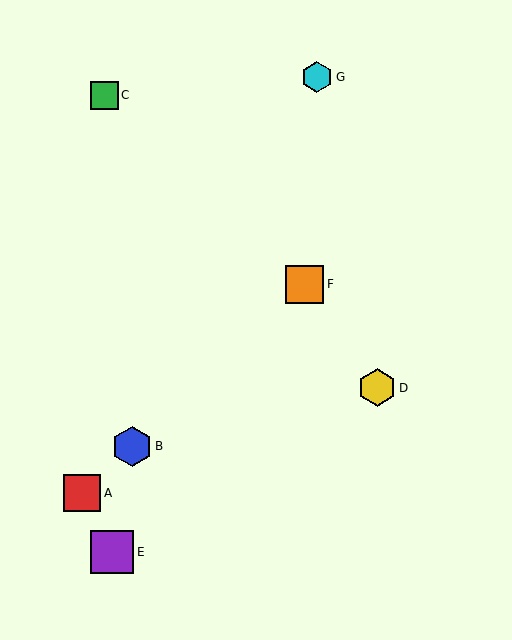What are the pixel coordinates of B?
Object B is at (132, 446).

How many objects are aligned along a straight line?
3 objects (A, B, F) are aligned along a straight line.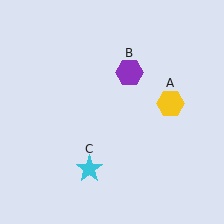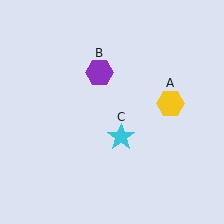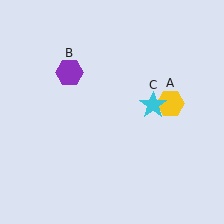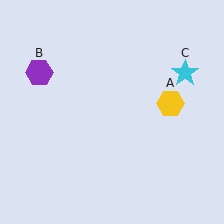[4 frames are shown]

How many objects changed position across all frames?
2 objects changed position: purple hexagon (object B), cyan star (object C).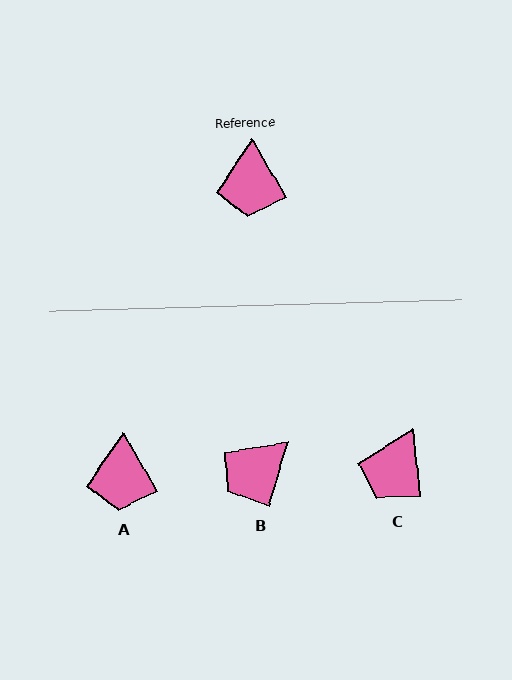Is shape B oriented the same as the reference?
No, it is off by about 47 degrees.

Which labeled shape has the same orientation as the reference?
A.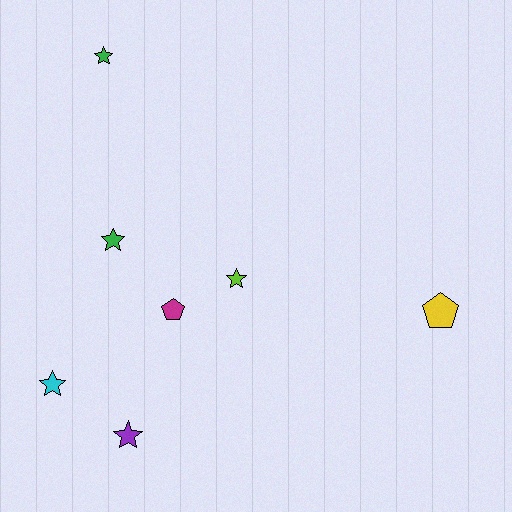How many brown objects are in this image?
There are no brown objects.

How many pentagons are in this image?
There are 2 pentagons.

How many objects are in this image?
There are 7 objects.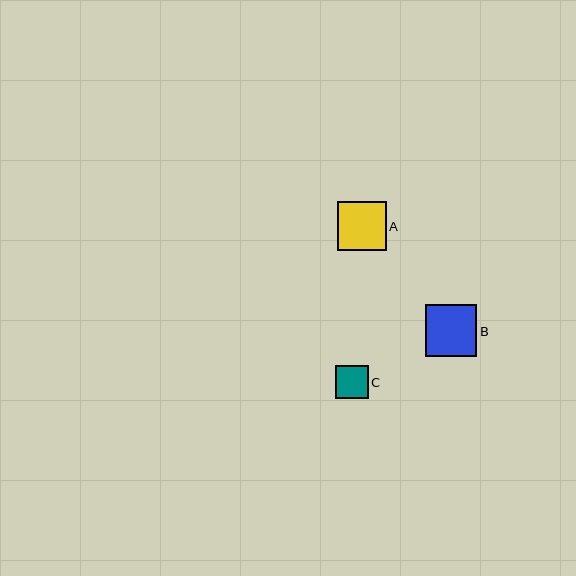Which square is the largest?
Square B is the largest with a size of approximately 52 pixels.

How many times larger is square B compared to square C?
Square B is approximately 1.6 times the size of square C.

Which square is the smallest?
Square C is the smallest with a size of approximately 33 pixels.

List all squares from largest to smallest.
From largest to smallest: B, A, C.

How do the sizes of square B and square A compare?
Square B and square A are approximately the same size.